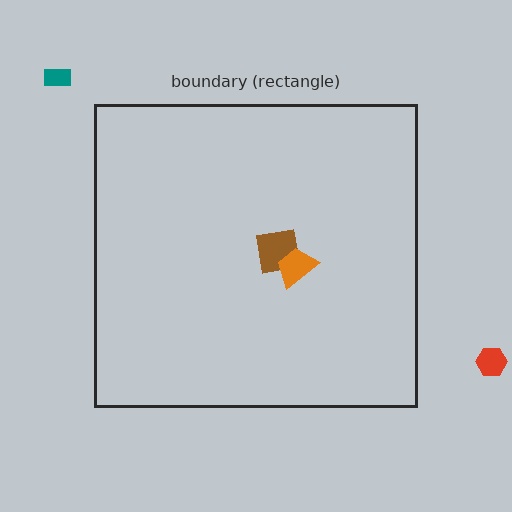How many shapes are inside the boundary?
2 inside, 2 outside.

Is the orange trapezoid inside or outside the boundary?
Inside.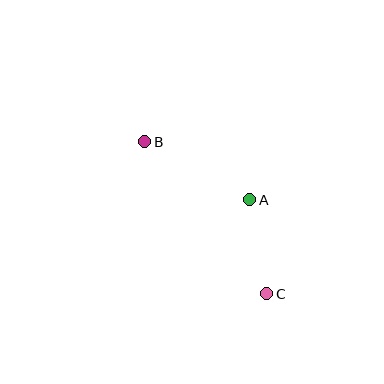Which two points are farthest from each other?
Points B and C are farthest from each other.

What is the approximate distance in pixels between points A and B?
The distance between A and B is approximately 120 pixels.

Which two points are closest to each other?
Points A and C are closest to each other.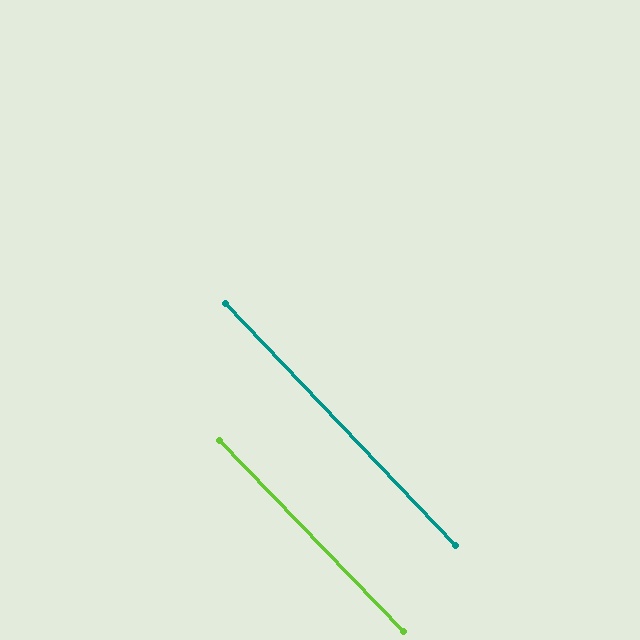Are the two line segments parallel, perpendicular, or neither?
Parallel — their directions differ by only 0.4°.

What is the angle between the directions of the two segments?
Approximately 0 degrees.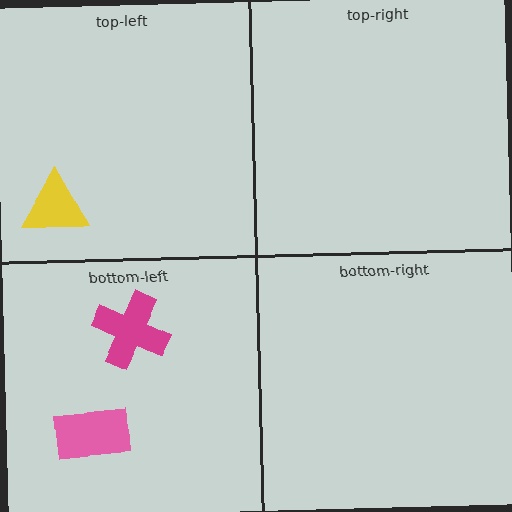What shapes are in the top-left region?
The yellow triangle.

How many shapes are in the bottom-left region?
2.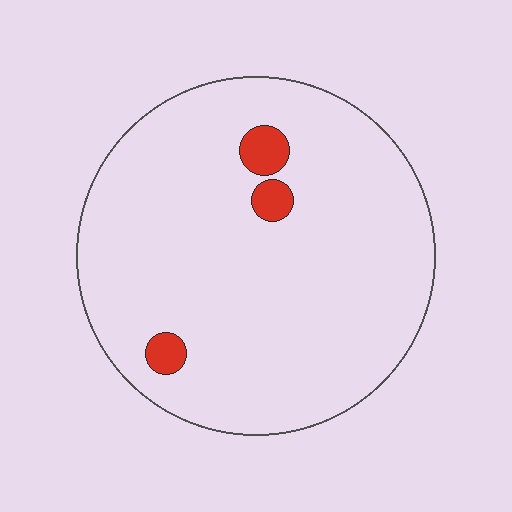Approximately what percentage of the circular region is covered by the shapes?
Approximately 5%.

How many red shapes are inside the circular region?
3.